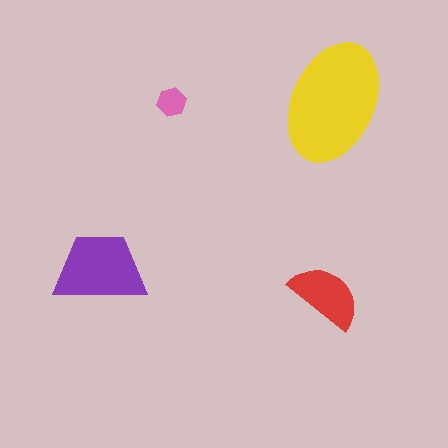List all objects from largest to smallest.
The yellow ellipse, the purple trapezoid, the red semicircle, the pink hexagon.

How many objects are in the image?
There are 4 objects in the image.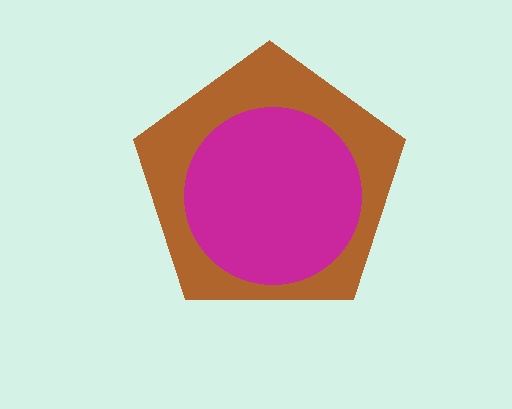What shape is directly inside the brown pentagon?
The magenta circle.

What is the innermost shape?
The magenta circle.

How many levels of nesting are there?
2.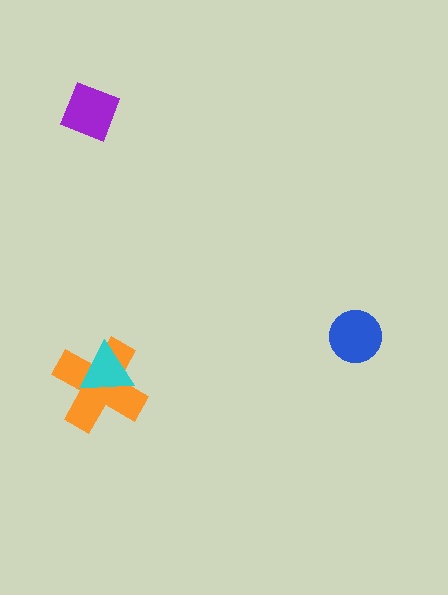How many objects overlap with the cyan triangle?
1 object overlaps with the cyan triangle.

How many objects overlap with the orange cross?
1 object overlaps with the orange cross.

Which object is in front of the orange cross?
The cyan triangle is in front of the orange cross.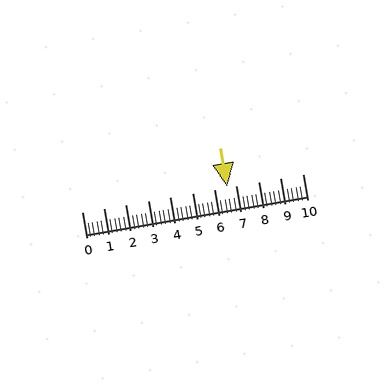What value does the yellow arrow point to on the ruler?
The yellow arrow points to approximately 6.6.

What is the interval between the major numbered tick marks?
The major tick marks are spaced 1 units apart.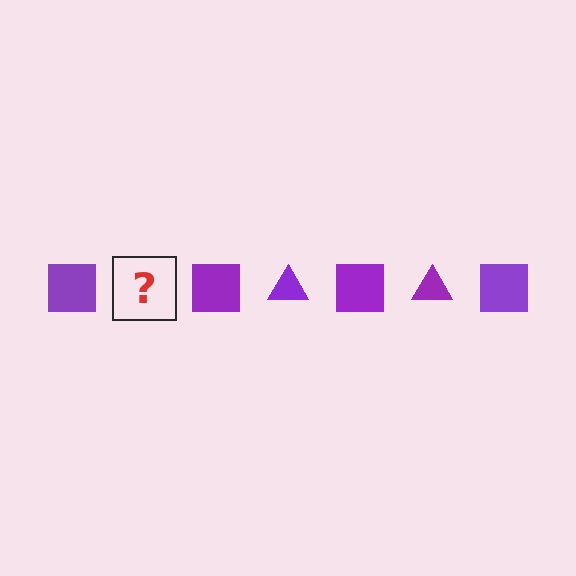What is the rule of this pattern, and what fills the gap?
The rule is that the pattern cycles through square, triangle shapes in purple. The gap should be filled with a purple triangle.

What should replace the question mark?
The question mark should be replaced with a purple triangle.